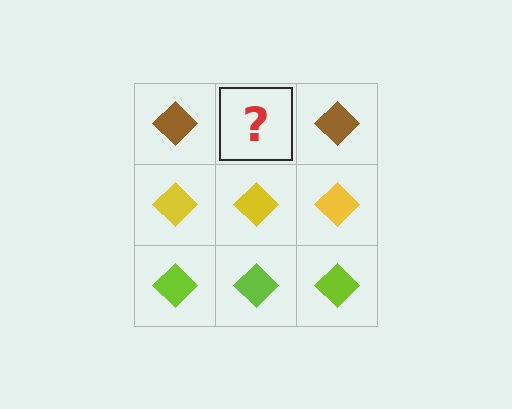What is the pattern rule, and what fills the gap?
The rule is that each row has a consistent color. The gap should be filled with a brown diamond.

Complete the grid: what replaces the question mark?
The question mark should be replaced with a brown diamond.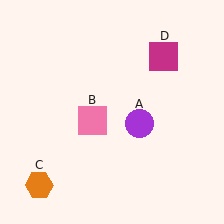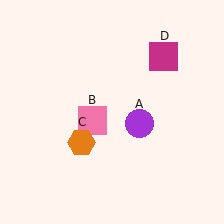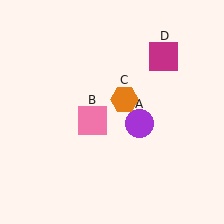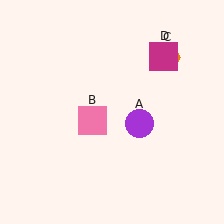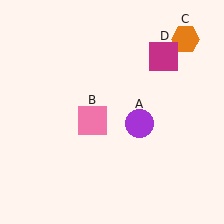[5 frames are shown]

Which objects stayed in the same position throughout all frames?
Purple circle (object A) and pink square (object B) and magenta square (object D) remained stationary.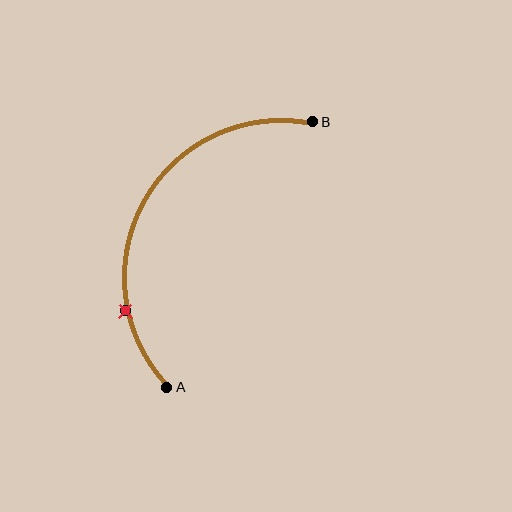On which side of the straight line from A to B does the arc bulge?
The arc bulges to the left of the straight line connecting A and B.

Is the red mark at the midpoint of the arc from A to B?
No. The red mark lies on the arc but is closer to endpoint A. The arc midpoint would be at the point on the curve equidistant along the arc from both A and B.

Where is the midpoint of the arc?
The arc midpoint is the point on the curve farthest from the straight line joining A and B. It sits to the left of that line.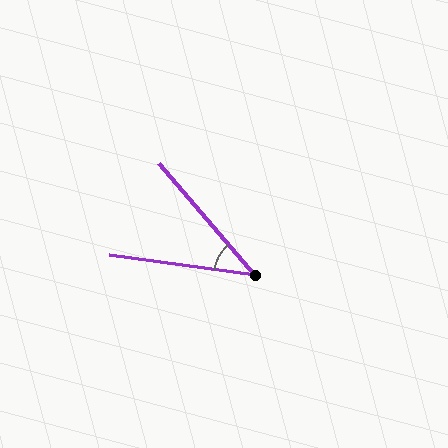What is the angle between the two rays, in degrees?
Approximately 42 degrees.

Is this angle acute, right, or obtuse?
It is acute.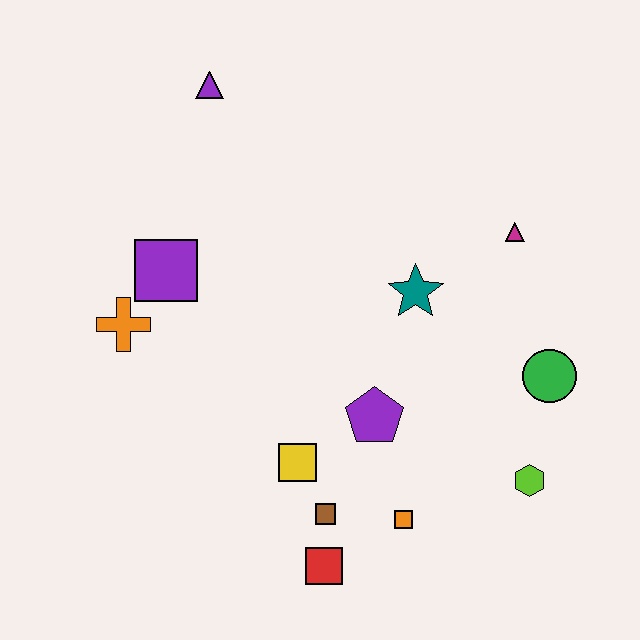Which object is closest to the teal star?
The magenta triangle is closest to the teal star.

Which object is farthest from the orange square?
The purple triangle is farthest from the orange square.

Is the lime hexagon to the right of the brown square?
Yes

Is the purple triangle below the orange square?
No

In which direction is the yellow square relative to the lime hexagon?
The yellow square is to the left of the lime hexagon.